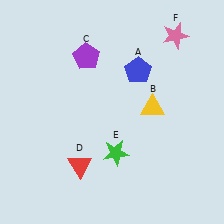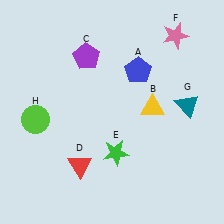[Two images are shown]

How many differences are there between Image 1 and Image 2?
There are 2 differences between the two images.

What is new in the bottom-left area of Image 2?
A lime circle (H) was added in the bottom-left area of Image 2.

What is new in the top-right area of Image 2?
A teal triangle (G) was added in the top-right area of Image 2.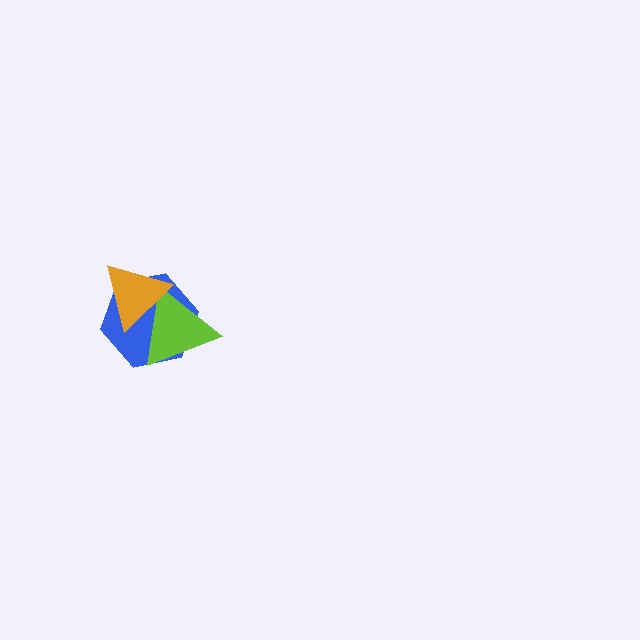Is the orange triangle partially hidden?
No, no other shape covers it.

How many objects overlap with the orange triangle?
2 objects overlap with the orange triangle.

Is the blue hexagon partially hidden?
Yes, it is partially covered by another shape.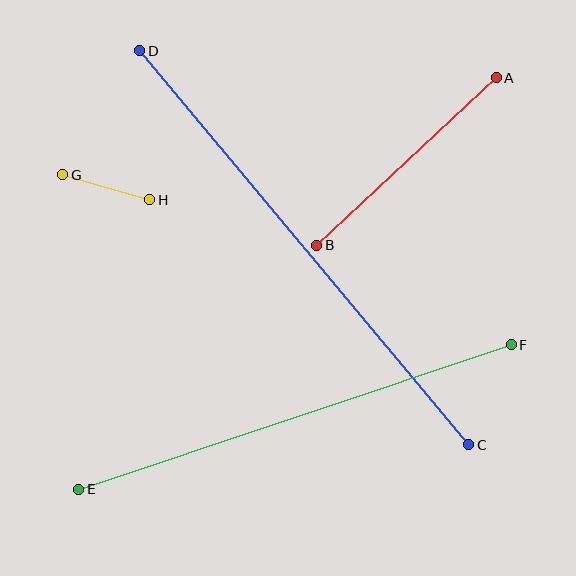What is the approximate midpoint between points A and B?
The midpoint is at approximately (406, 162) pixels.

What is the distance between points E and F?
The distance is approximately 456 pixels.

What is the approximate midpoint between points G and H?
The midpoint is at approximately (106, 187) pixels.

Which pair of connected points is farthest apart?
Points C and D are farthest apart.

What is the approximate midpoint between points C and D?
The midpoint is at approximately (304, 248) pixels.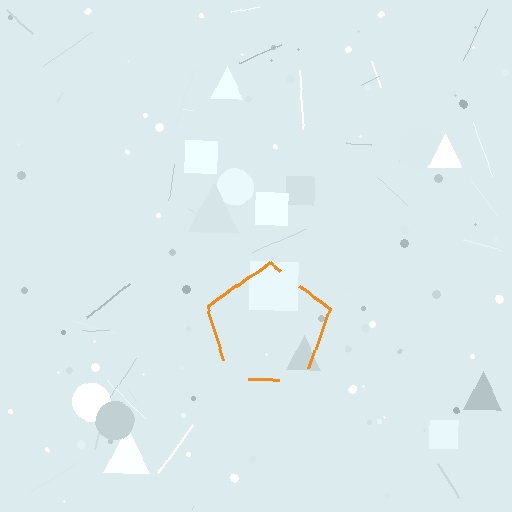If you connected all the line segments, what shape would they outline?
They would outline a pentagon.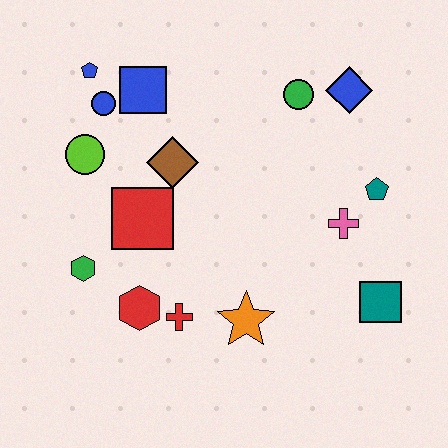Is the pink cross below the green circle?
Yes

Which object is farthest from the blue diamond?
The green hexagon is farthest from the blue diamond.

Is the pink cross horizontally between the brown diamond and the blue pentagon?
No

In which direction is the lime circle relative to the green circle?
The lime circle is to the left of the green circle.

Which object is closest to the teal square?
The pink cross is closest to the teal square.